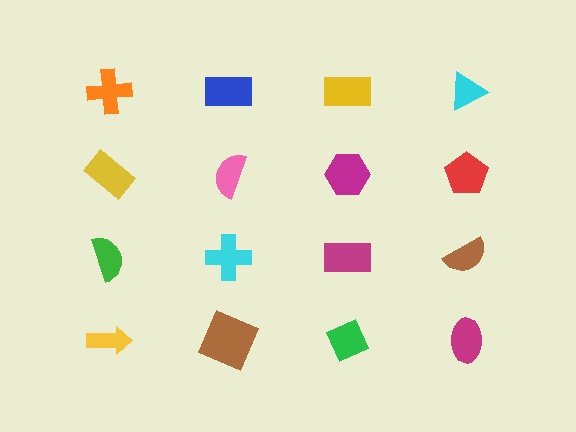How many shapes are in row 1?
4 shapes.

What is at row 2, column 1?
A yellow rectangle.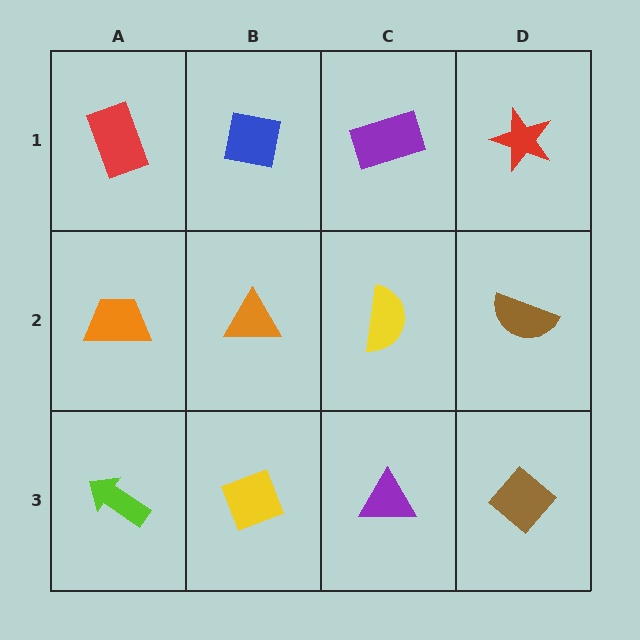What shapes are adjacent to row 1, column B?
An orange triangle (row 2, column B), a red rectangle (row 1, column A), a purple rectangle (row 1, column C).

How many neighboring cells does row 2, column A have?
3.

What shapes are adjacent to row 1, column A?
An orange trapezoid (row 2, column A), a blue square (row 1, column B).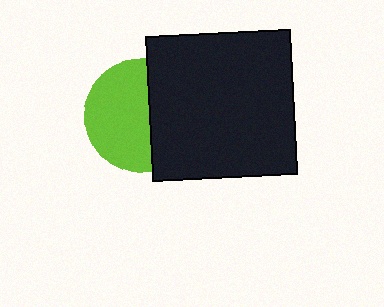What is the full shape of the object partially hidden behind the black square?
The partially hidden object is a lime circle.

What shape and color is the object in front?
The object in front is a black square.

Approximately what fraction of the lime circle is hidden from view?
Roughly 41% of the lime circle is hidden behind the black square.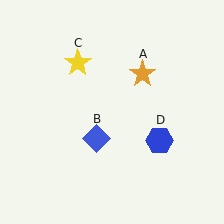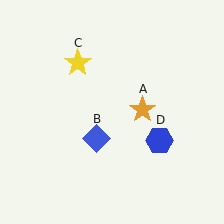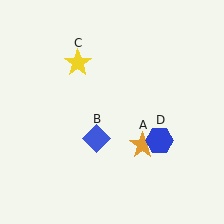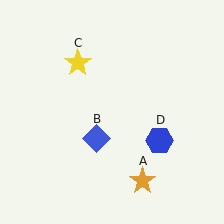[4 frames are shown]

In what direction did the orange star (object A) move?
The orange star (object A) moved down.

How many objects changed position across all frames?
1 object changed position: orange star (object A).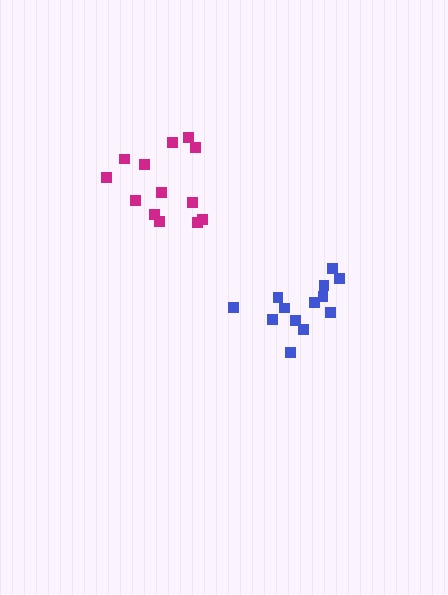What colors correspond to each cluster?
The clusters are colored: magenta, blue.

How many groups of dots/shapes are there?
There are 2 groups.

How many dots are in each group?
Group 1: 13 dots, Group 2: 13 dots (26 total).